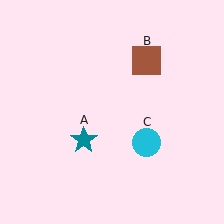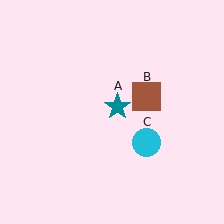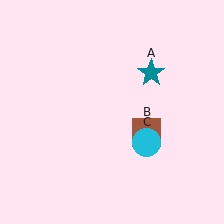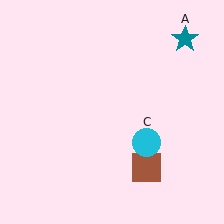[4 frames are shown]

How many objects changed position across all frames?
2 objects changed position: teal star (object A), brown square (object B).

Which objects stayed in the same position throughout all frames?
Cyan circle (object C) remained stationary.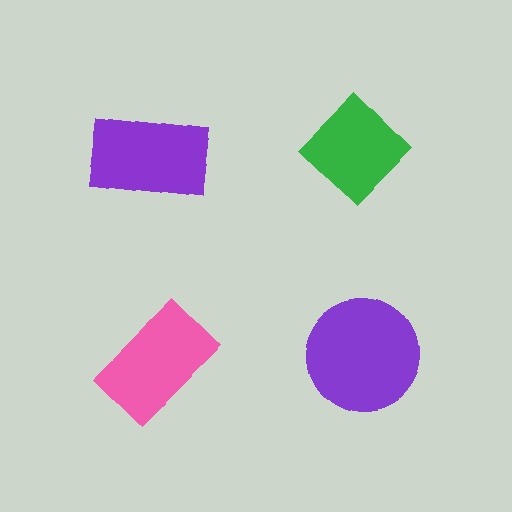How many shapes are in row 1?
2 shapes.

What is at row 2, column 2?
A purple circle.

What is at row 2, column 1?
A pink rectangle.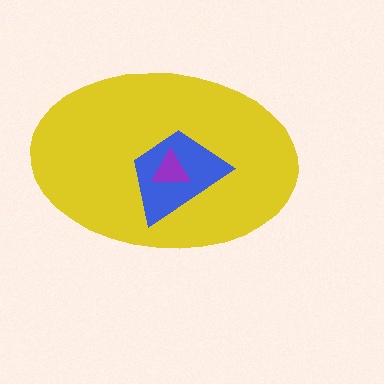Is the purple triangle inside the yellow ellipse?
Yes.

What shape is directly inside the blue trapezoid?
The purple triangle.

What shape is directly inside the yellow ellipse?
The blue trapezoid.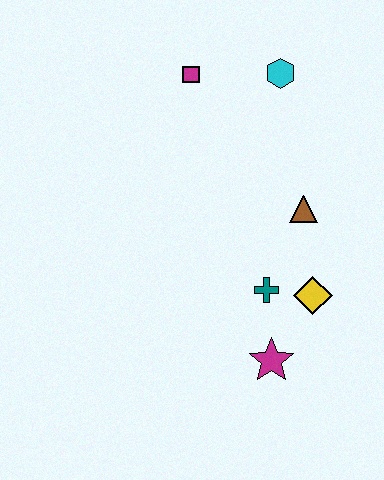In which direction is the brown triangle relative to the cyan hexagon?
The brown triangle is below the cyan hexagon.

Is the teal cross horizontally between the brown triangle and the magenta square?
Yes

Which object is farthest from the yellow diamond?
The magenta square is farthest from the yellow diamond.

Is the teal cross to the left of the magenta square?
No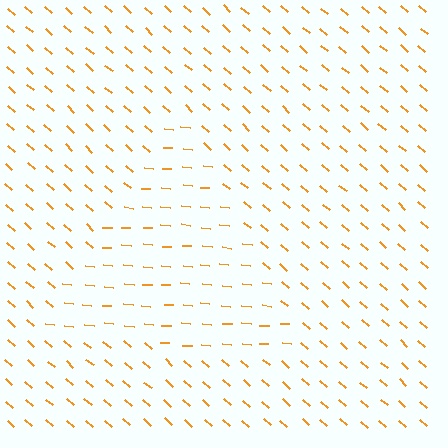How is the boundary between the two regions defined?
The boundary is defined purely by a change in line orientation (approximately 36 degrees difference). All lines are the same color and thickness.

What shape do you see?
I see a triangle.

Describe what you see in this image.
The image is filled with small orange line segments. A triangle region in the image has lines oriented differently from the surrounding lines, creating a visible texture boundary.